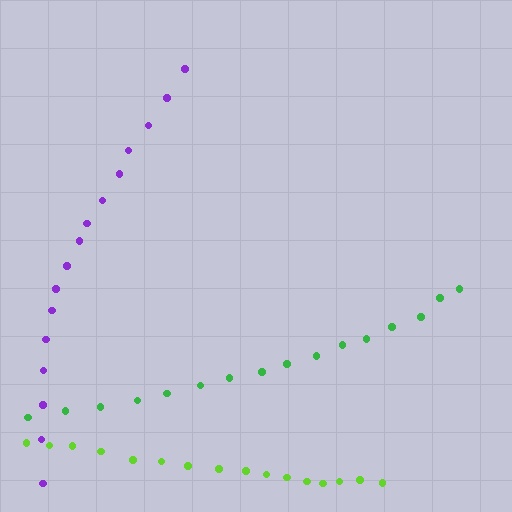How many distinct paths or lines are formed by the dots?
There are 3 distinct paths.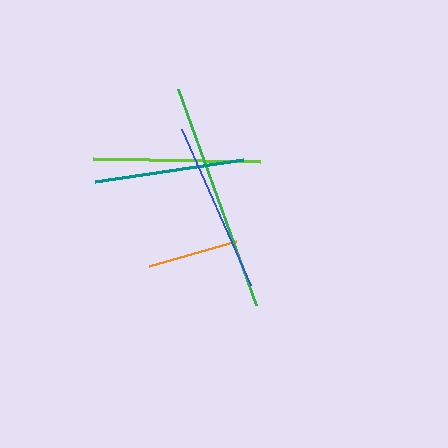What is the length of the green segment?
The green segment is approximately 230 pixels long.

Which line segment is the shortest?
The orange line is the shortest at approximately 90 pixels.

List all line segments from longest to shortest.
From longest to shortest: green, blue, lime, teal, orange.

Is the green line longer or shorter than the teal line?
The green line is longer than the teal line.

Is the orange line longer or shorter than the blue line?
The blue line is longer than the orange line.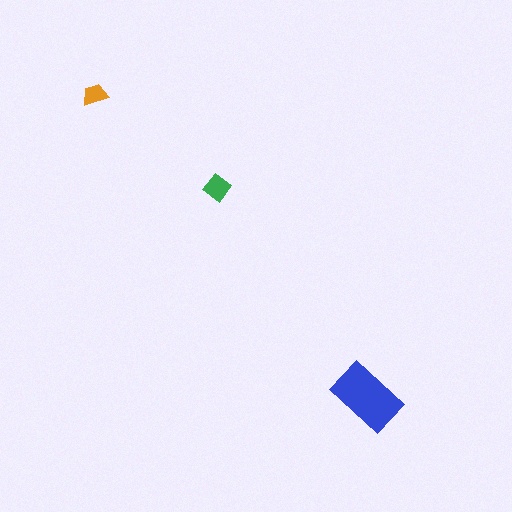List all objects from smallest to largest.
The orange trapezoid, the green diamond, the blue rectangle.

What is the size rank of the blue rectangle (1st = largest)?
1st.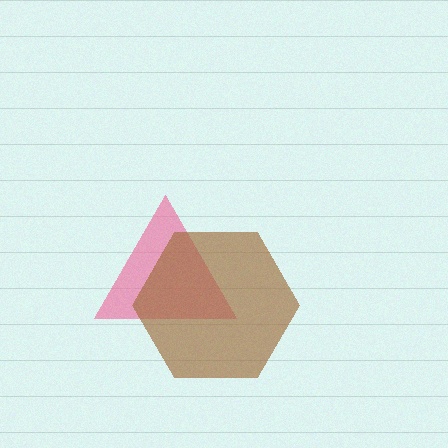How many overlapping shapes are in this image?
There are 2 overlapping shapes in the image.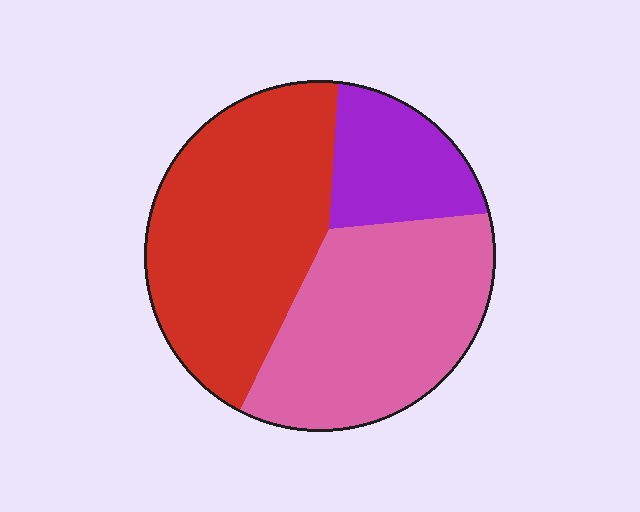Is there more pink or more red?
Red.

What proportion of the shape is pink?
Pink takes up between a third and a half of the shape.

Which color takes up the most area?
Red, at roughly 45%.